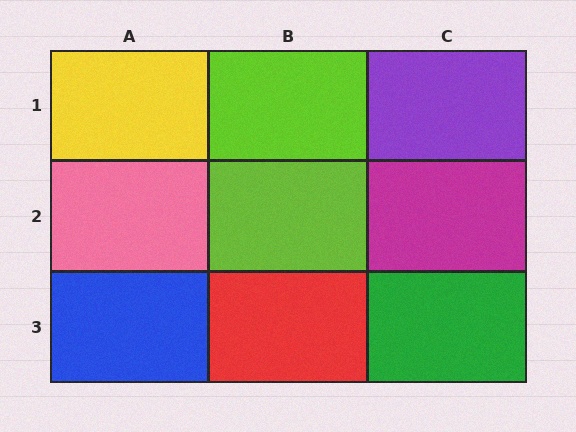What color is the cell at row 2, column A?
Pink.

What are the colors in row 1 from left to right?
Yellow, lime, purple.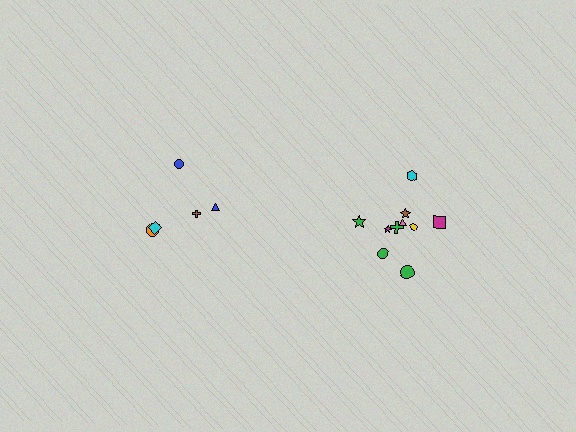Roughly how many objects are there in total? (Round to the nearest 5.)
Roughly 15 objects in total.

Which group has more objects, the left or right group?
The right group.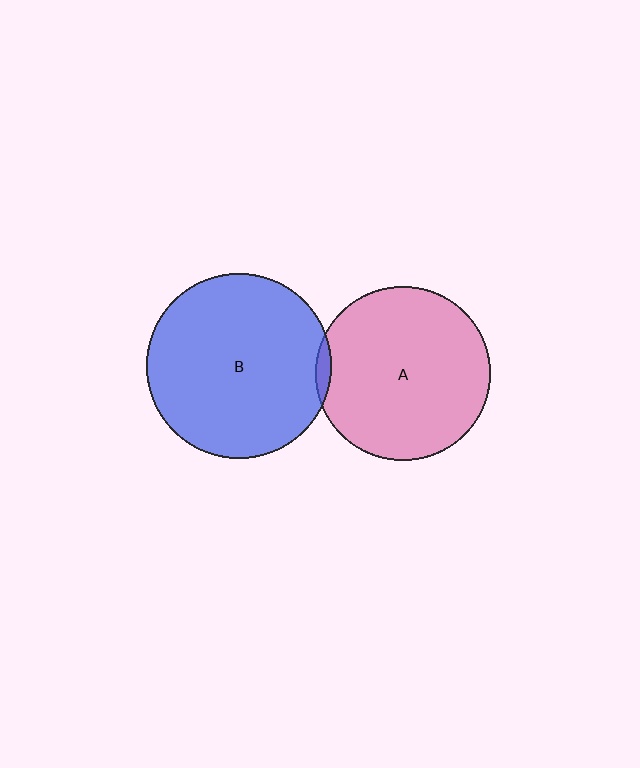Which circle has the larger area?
Circle B (blue).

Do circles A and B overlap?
Yes.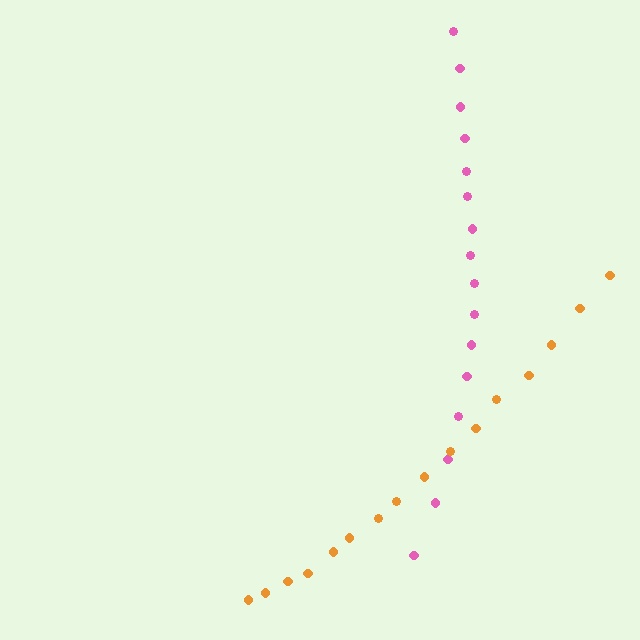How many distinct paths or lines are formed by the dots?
There are 2 distinct paths.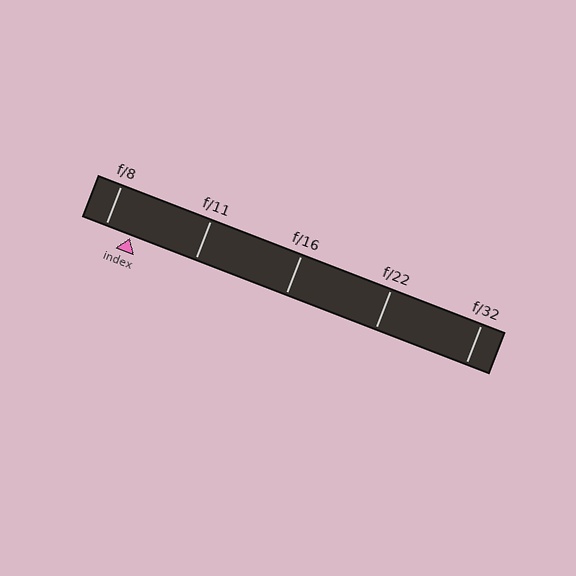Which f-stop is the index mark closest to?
The index mark is closest to f/8.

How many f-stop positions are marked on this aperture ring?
There are 5 f-stop positions marked.